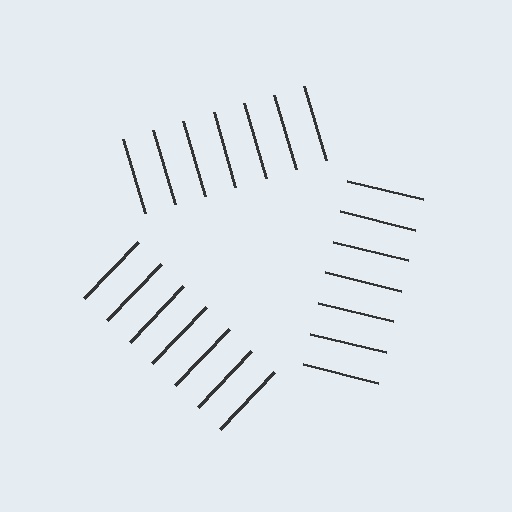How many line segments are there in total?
21 — 7 along each of the 3 edges.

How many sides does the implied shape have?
3 sides — the line-ends trace a triangle.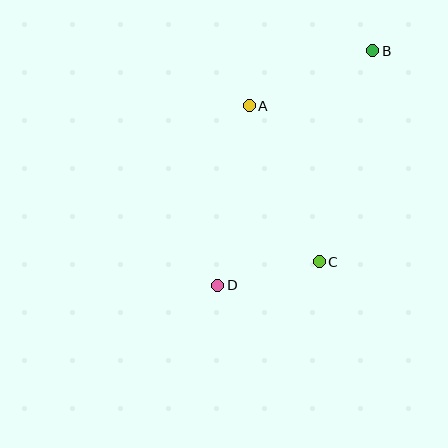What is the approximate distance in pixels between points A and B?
The distance between A and B is approximately 135 pixels.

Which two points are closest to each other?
Points C and D are closest to each other.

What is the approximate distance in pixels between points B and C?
The distance between B and C is approximately 217 pixels.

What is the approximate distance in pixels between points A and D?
The distance between A and D is approximately 182 pixels.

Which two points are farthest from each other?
Points B and D are farthest from each other.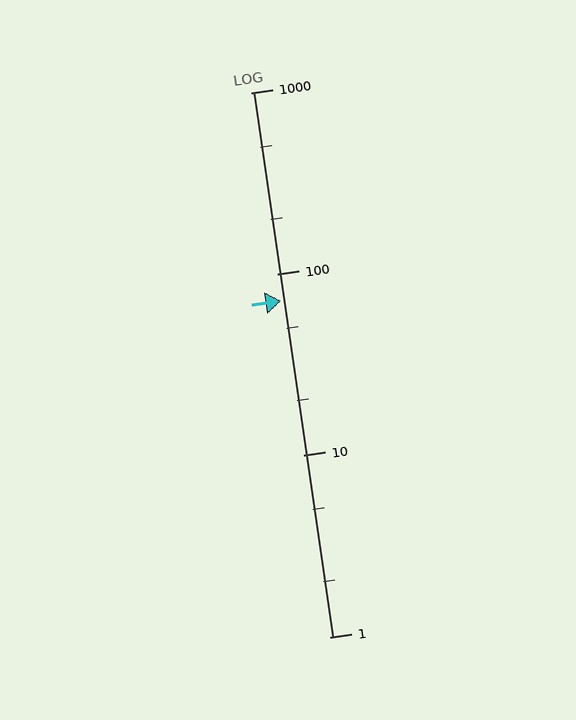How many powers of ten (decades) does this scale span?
The scale spans 3 decades, from 1 to 1000.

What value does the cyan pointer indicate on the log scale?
The pointer indicates approximately 71.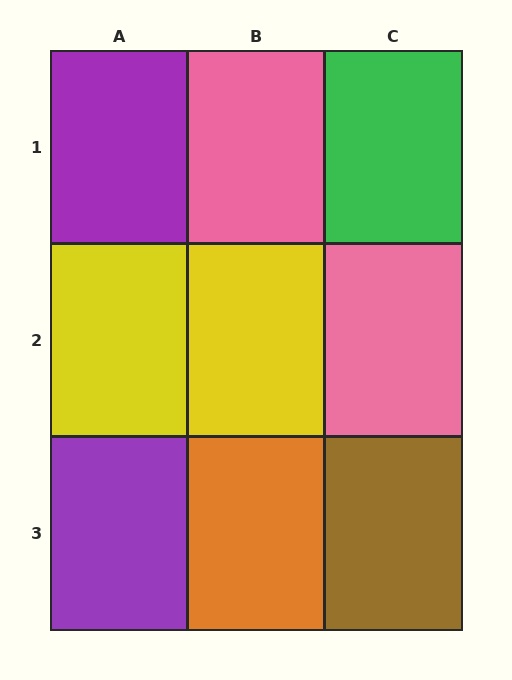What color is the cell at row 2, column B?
Yellow.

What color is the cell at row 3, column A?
Purple.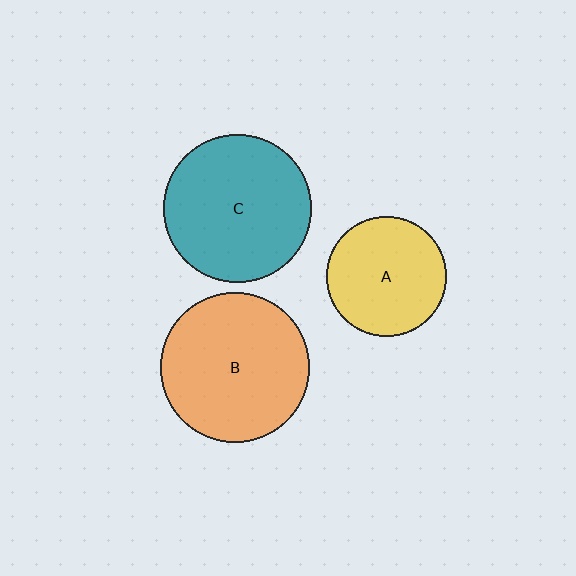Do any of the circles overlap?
No, none of the circles overlap.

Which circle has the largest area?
Circle B (orange).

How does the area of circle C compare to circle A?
Approximately 1.5 times.